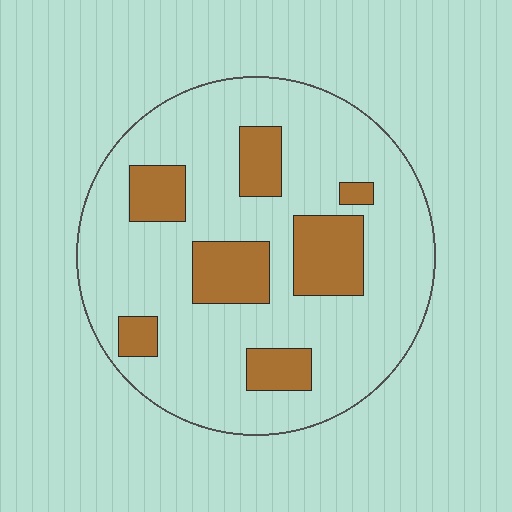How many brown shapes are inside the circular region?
7.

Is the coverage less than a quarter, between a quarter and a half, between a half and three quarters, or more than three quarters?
Less than a quarter.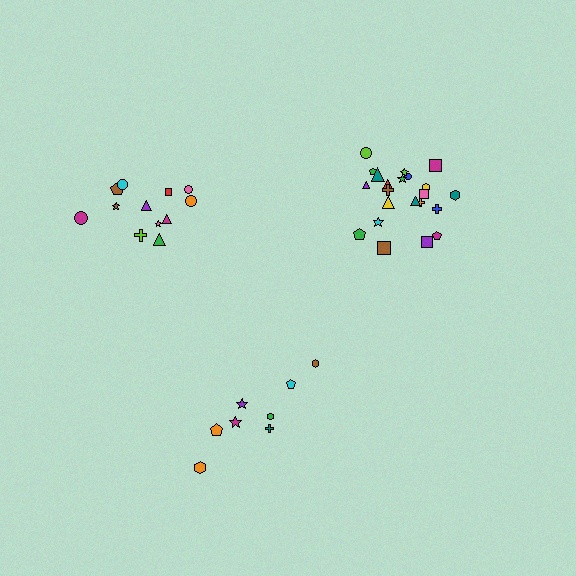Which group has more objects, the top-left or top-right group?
The top-right group.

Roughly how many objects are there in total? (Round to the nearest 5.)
Roughly 40 objects in total.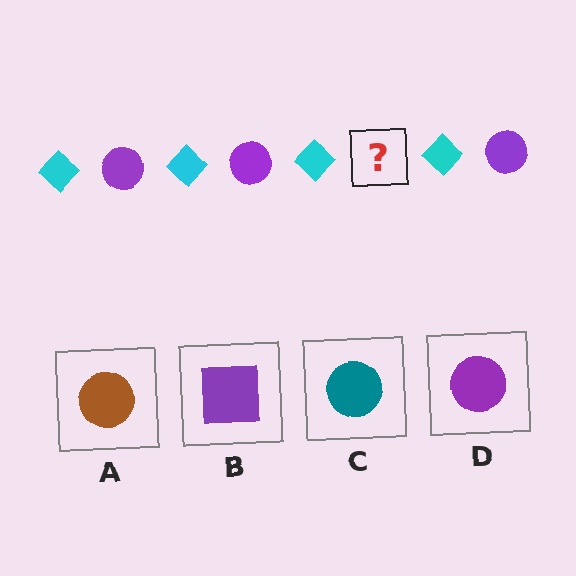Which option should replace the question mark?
Option D.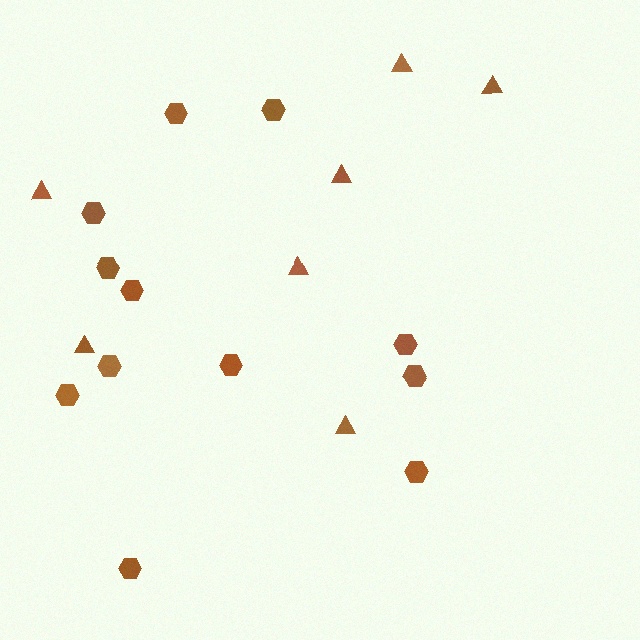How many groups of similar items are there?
There are 2 groups: one group of hexagons (12) and one group of triangles (7).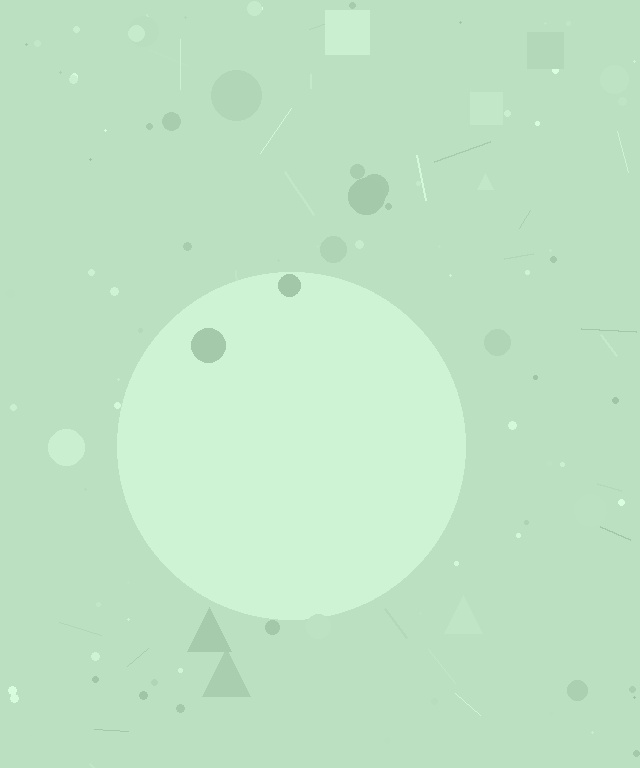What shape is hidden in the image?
A circle is hidden in the image.